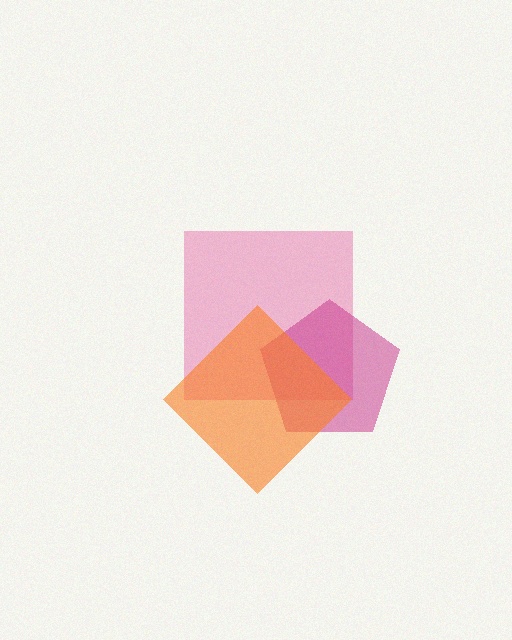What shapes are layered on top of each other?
The layered shapes are: a pink square, a magenta pentagon, an orange diamond.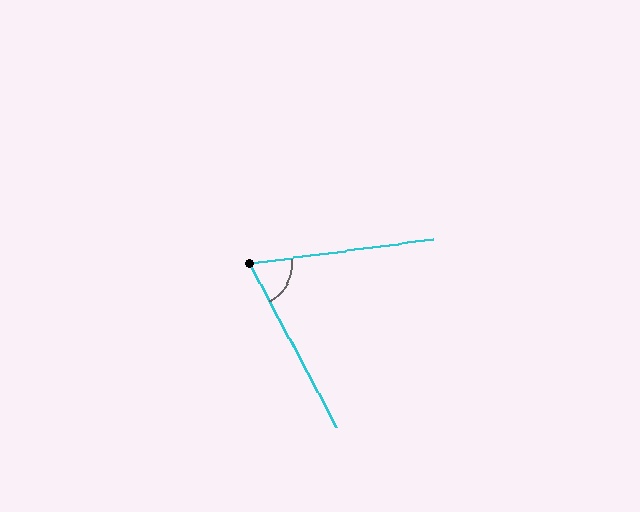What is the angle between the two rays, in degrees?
Approximately 69 degrees.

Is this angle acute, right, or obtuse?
It is acute.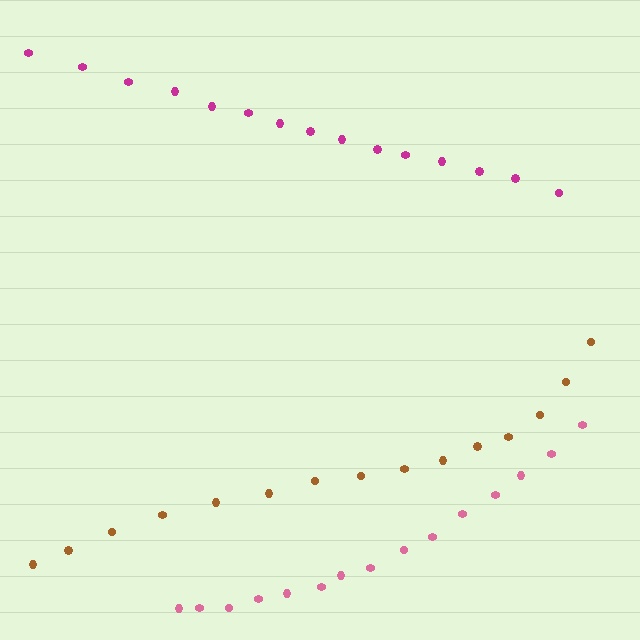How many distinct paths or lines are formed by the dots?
There are 3 distinct paths.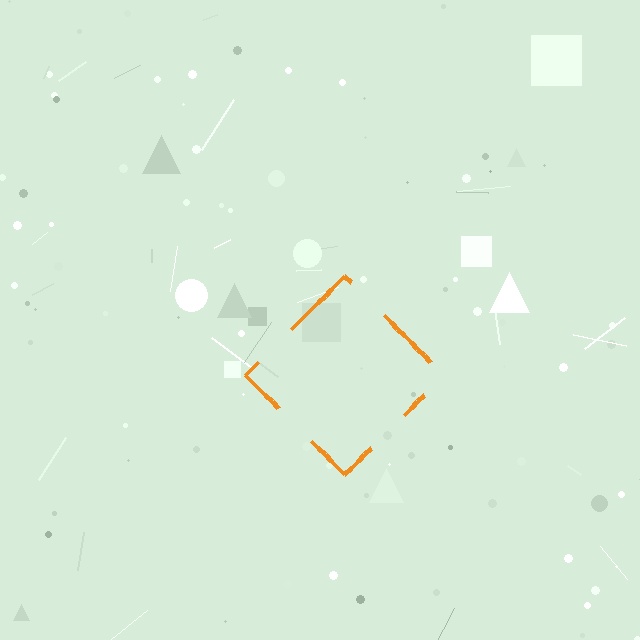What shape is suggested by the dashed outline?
The dashed outline suggests a diamond.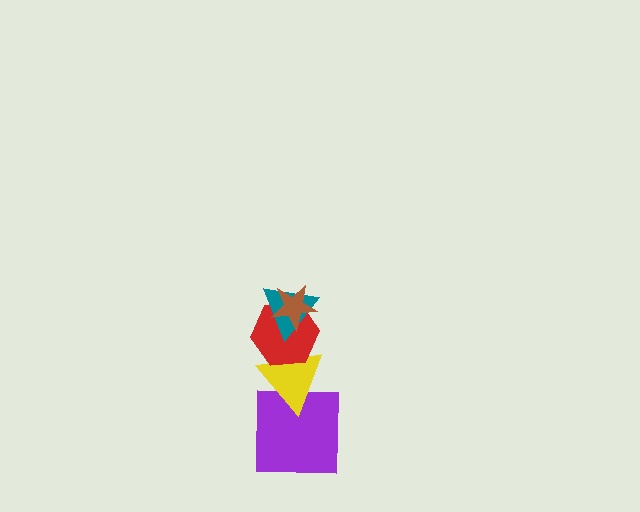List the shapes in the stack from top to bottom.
From top to bottom: the brown star, the teal triangle, the red hexagon, the yellow triangle, the purple square.